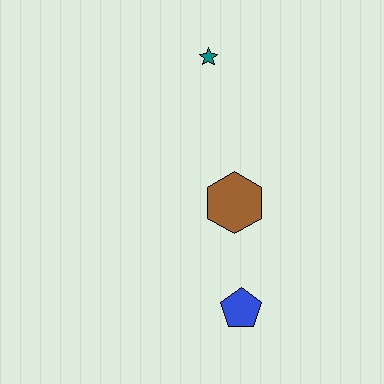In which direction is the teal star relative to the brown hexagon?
The teal star is above the brown hexagon.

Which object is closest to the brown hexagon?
The blue pentagon is closest to the brown hexagon.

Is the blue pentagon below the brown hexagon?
Yes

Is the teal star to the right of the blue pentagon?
No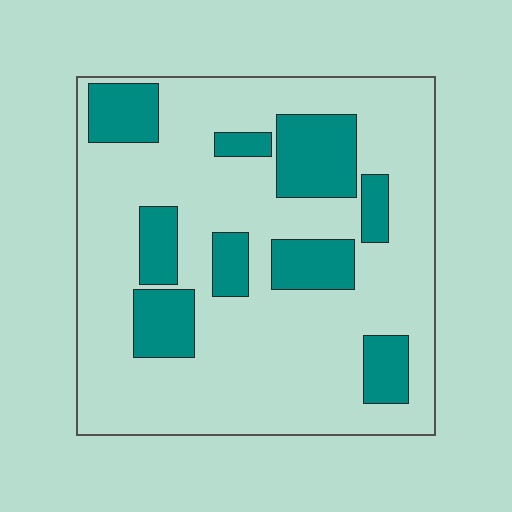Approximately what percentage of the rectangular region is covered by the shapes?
Approximately 25%.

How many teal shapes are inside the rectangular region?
9.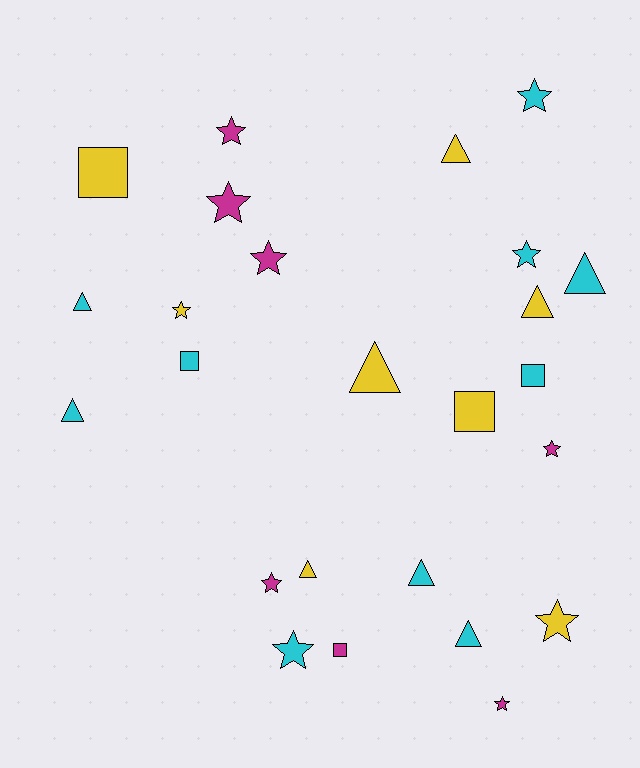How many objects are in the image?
There are 25 objects.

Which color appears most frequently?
Cyan, with 10 objects.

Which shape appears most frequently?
Star, with 11 objects.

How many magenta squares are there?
There is 1 magenta square.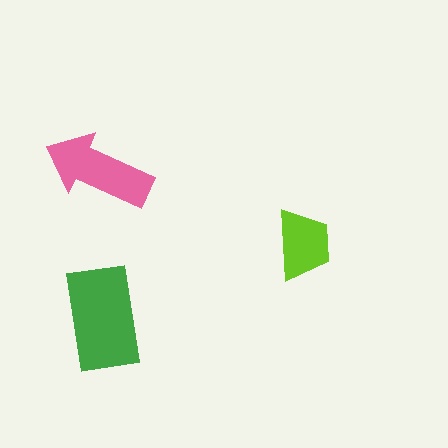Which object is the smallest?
The lime trapezoid.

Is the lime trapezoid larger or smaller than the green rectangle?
Smaller.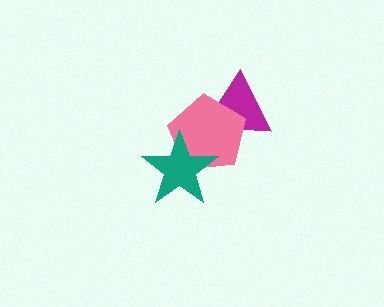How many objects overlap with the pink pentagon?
2 objects overlap with the pink pentagon.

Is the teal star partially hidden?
No, no other shape covers it.